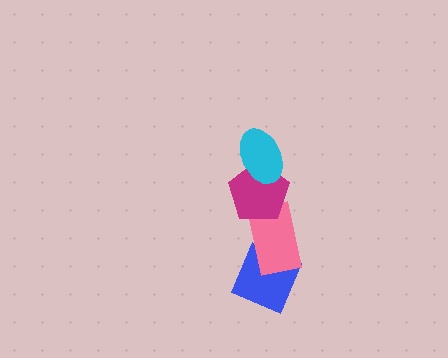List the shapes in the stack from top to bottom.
From top to bottom: the cyan ellipse, the magenta pentagon, the pink rectangle, the blue diamond.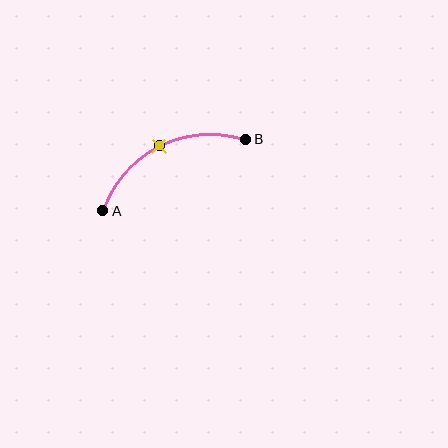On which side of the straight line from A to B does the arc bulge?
The arc bulges above the straight line connecting A and B.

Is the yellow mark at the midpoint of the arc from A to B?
Yes. The yellow mark lies on the arc at equal arc-length from both A and B — it is the arc midpoint.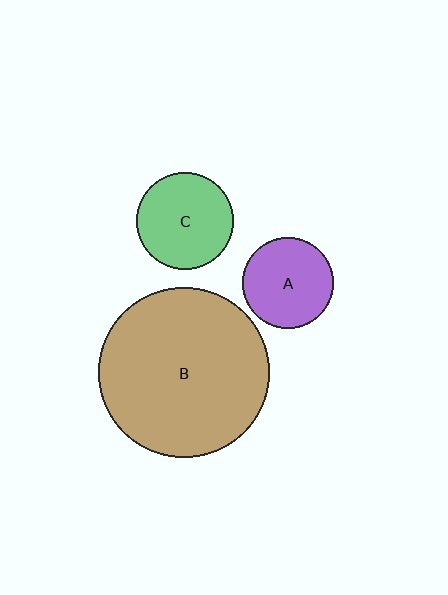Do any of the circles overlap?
No, none of the circles overlap.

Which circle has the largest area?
Circle B (brown).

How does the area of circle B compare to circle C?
Approximately 3.1 times.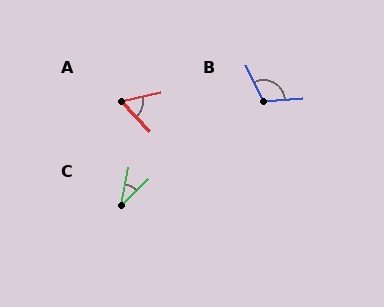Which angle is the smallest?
C, at approximately 34 degrees.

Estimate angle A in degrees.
Approximately 59 degrees.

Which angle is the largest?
B, at approximately 111 degrees.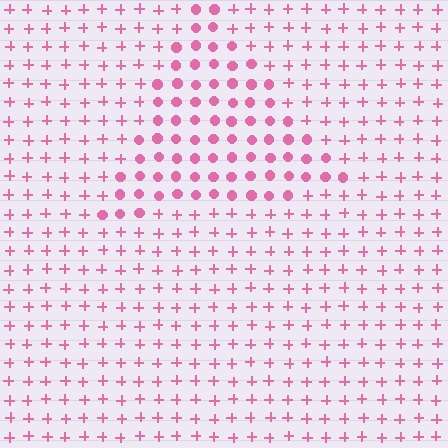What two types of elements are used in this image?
The image uses circles inside the triangle region and plus signs outside it.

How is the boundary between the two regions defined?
The boundary is defined by a change in element shape: circles inside vs. plus signs outside. All elements share the same color and spacing.